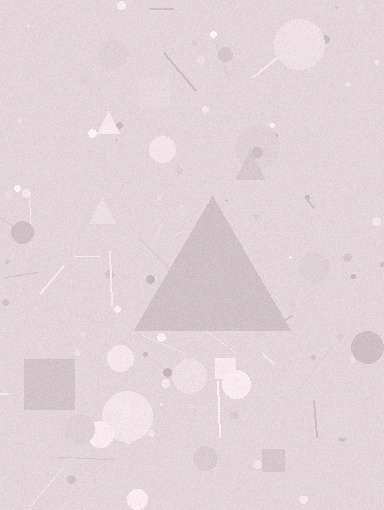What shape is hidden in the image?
A triangle is hidden in the image.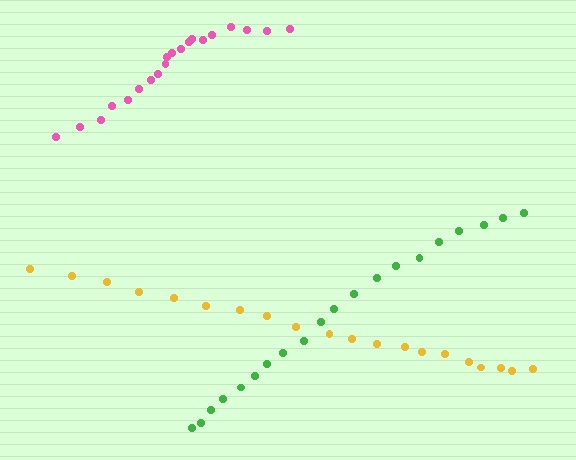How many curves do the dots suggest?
There are 3 distinct paths.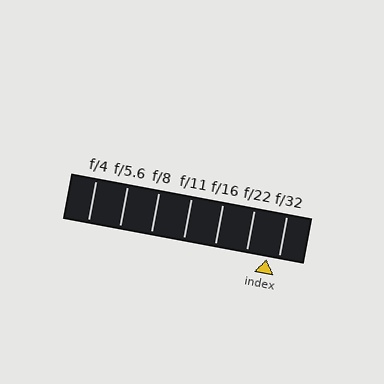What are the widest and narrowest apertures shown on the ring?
The widest aperture shown is f/4 and the narrowest is f/32.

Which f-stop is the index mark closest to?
The index mark is closest to f/32.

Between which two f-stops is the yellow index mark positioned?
The index mark is between f/22 and f/32.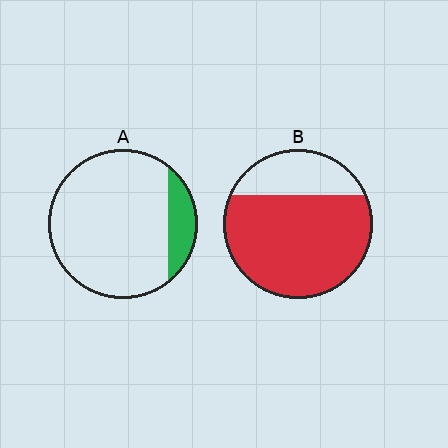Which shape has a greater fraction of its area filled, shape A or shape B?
Shape B.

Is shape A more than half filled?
No.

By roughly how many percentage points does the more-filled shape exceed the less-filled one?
By roughly 60 percentage points (B over A).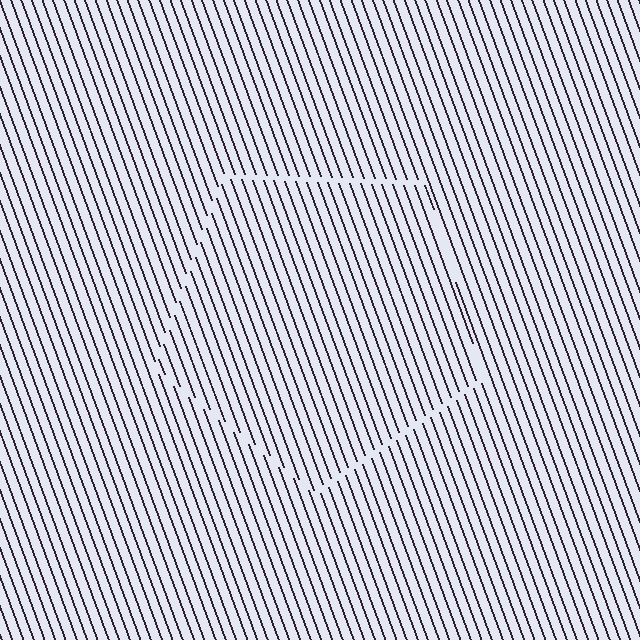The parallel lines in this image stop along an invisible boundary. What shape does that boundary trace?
An illusory pentagon. The interior of the shape contains the same grating, shifted by half a period — the contour is defined by the phase discontinuity where line-ends from the inner and outer gratings abut.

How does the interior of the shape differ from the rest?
The interior of the shape contains the same grating, shifted by half a period — the contour is defined by the phase discontinuity where line-ends from the inner and outer gratings abut.